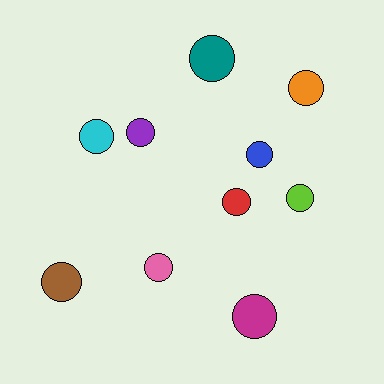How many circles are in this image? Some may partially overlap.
There are 10 circles.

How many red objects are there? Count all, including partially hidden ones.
There is 1 red object.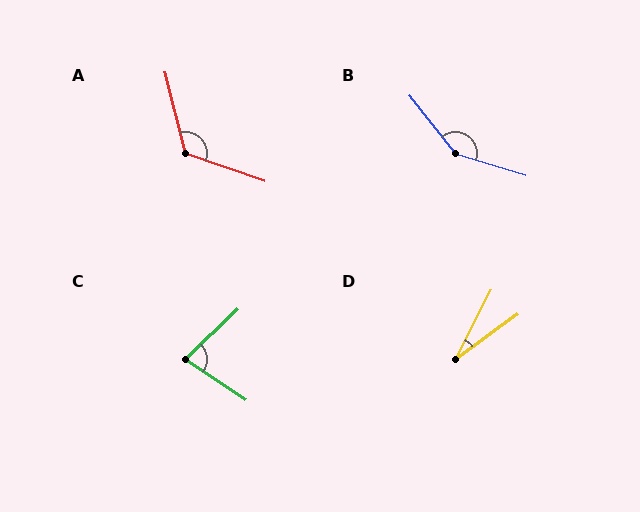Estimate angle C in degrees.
Approximately 78 degrees.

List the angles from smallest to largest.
D (27°), C (78°), A (123°), B (145°).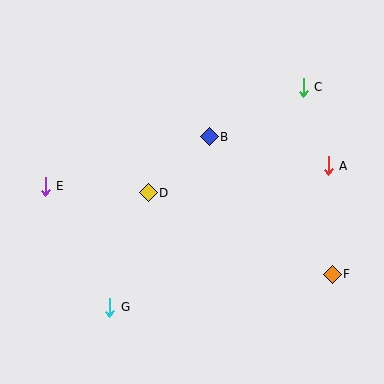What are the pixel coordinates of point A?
Point A is at (328, 166).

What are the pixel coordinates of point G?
Point G is at (110, 307).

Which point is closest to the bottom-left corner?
Point G is closest to the bottom-left corner.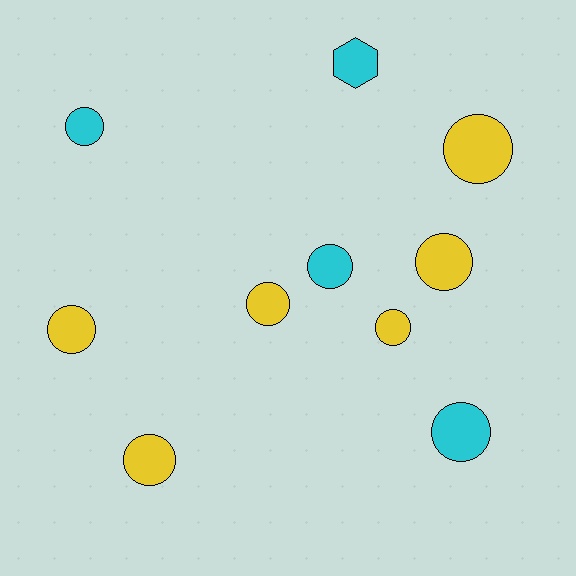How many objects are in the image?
There are 10 objects.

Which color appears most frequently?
Yellow, with 6 objects.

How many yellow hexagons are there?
There are no yellow hexagons.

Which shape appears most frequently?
Circle, with 9 objects.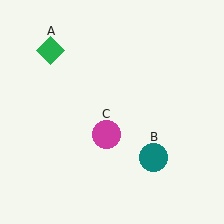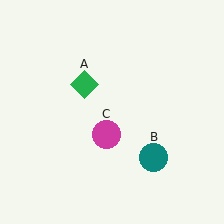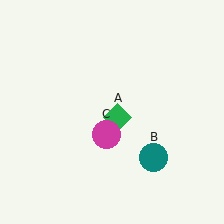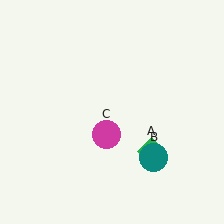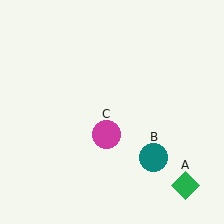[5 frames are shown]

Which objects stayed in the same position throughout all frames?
Teal circle (object B) and magenta circle (object C) remained stationary.